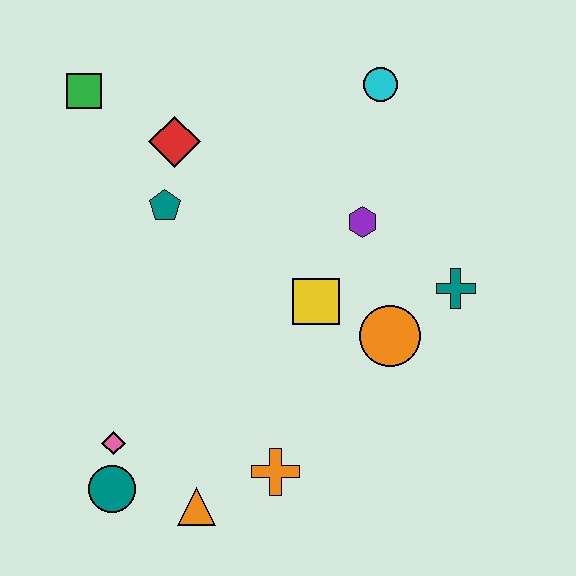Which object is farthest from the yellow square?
The green square is farthest from the yellow square.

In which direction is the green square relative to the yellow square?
The green square is to the left of the yellow square.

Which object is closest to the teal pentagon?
The red diamond is closest to the teal pentagon.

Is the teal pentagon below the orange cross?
No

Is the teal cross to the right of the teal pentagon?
Yes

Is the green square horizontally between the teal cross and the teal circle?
No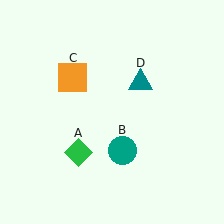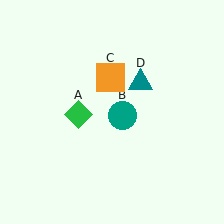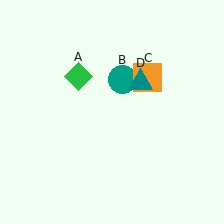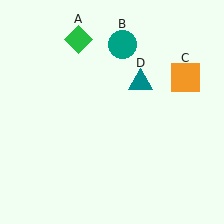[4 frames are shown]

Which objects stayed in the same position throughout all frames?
Teal triangle (object D) remained stationary.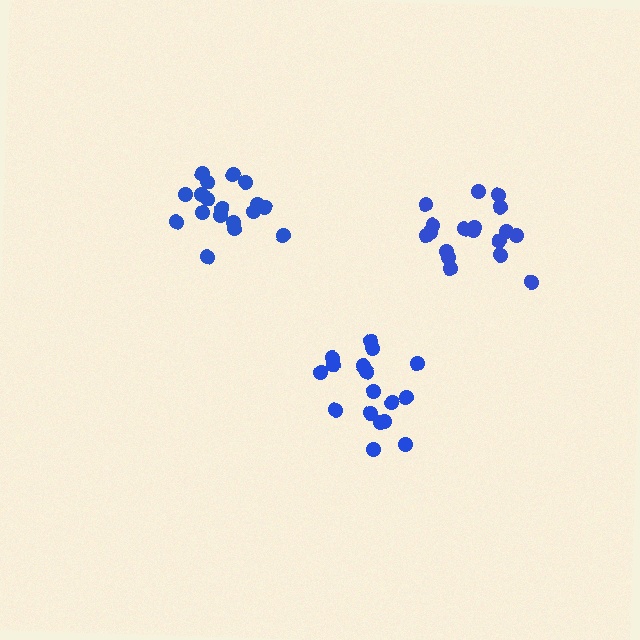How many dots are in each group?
Group 1: 17 dots, Group 2: 18 dots, Group 3: 18 dots (53 total).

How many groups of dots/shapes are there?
There are 3 groups.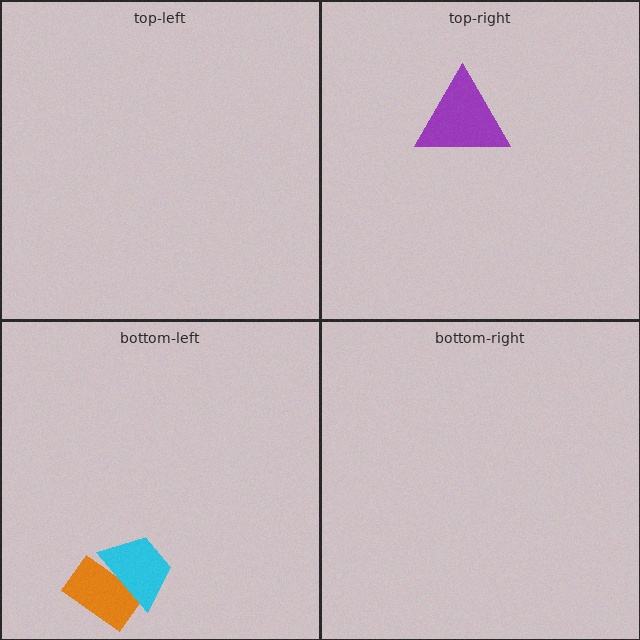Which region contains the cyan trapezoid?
The bottom-left region.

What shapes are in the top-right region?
The purple triangle.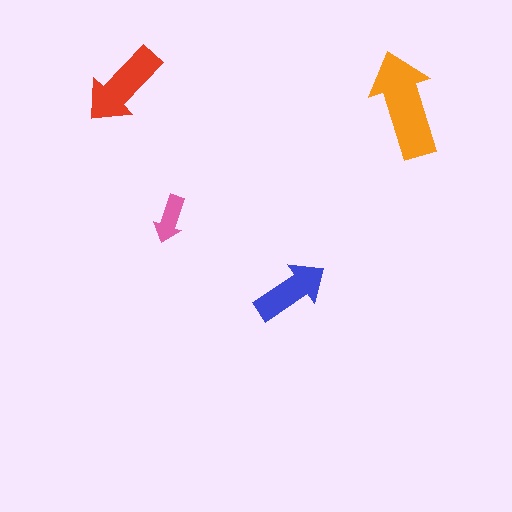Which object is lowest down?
The blue arrow is bottommost.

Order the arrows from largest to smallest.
the orange one, the red one, the blue one, the pink one.